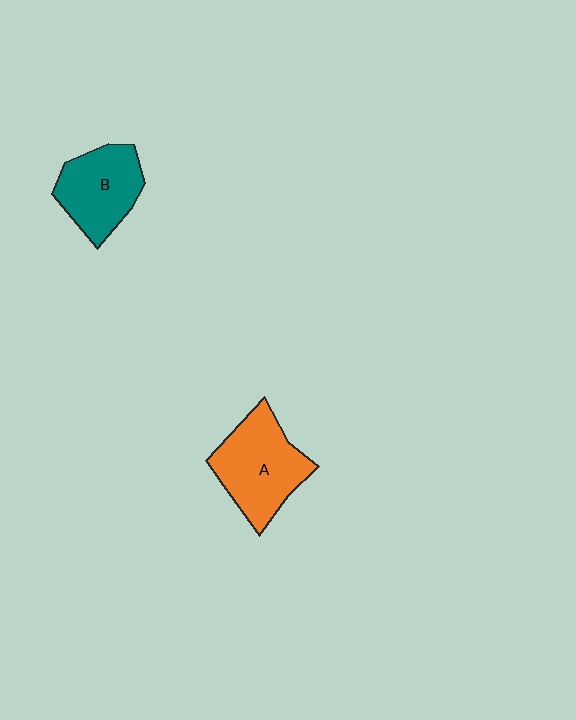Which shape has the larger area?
Shape A (orange).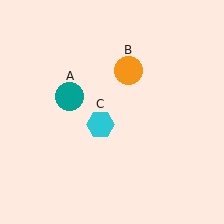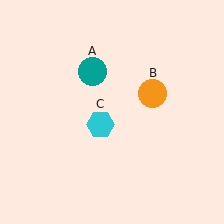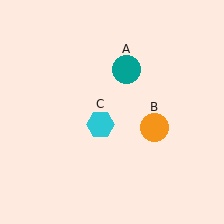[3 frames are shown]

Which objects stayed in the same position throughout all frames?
Cyan hexagon (object C) remained stationary.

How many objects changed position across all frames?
2 objects changed position: teal circle (object A), orange circle (object B).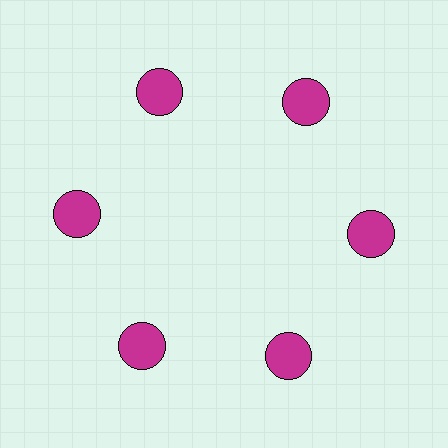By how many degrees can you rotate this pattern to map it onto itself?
The pattern maps onto itself every 60 degrees of rotation.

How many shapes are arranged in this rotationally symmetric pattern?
There are 6 shapes, arranged in 6 groups of 1.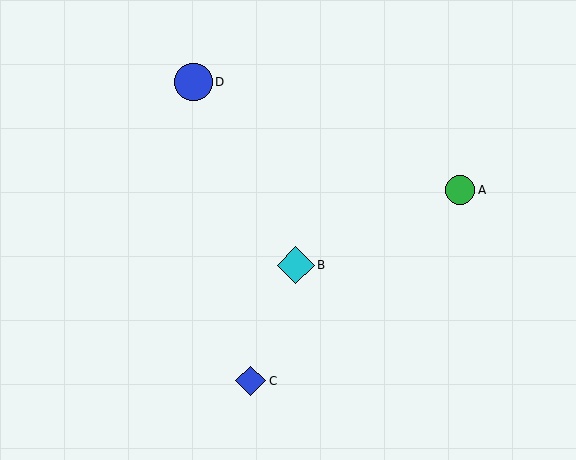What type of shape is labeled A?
Shape A is a green circle.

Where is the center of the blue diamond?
The center of the blue diamond is at (251, 381).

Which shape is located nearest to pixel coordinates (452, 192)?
The green circle (labeled A) at (460, 190) is nearest to that location.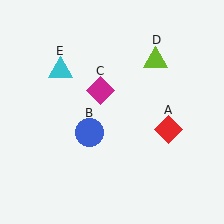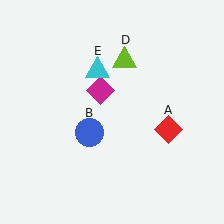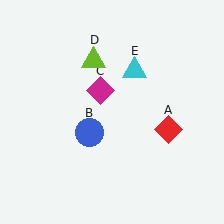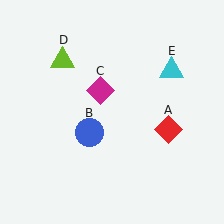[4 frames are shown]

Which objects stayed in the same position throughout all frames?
Red diamond (object A) and blue circle (object B) and magenta diamond (object C) remained stationary.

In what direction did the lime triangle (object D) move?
The lime triangle (object D) moved left.